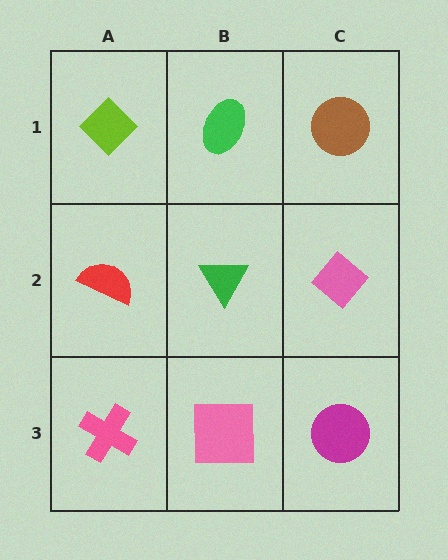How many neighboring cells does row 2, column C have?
3.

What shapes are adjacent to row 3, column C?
A pink diamond (row 2, column C), a pink square (row 3, column B).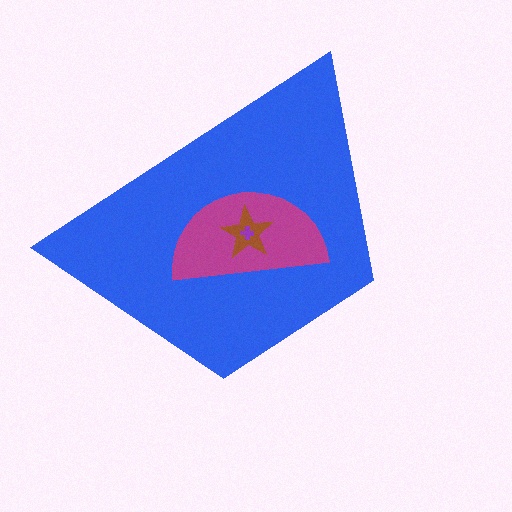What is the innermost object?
The purple cross.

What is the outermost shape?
The blue trapezoid.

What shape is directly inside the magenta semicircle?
The brown star.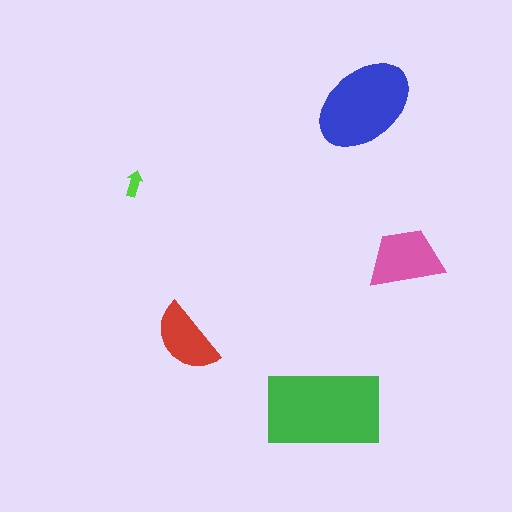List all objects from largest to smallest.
The green rectangle, the blue ellipse, the pink trapezoid, the red semicircle, the lime arrow.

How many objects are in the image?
There are 5 objects in the image.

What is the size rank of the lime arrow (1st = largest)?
5th.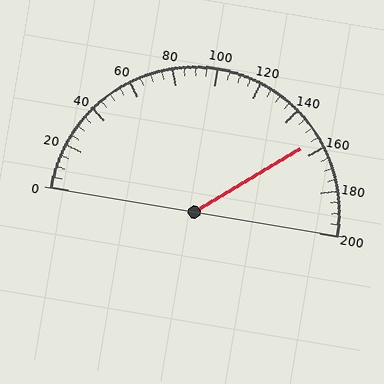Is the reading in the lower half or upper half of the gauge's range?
The reading is in the upper half of the range (0 to 200).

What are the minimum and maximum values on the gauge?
The gauge ranges from 0 to 200.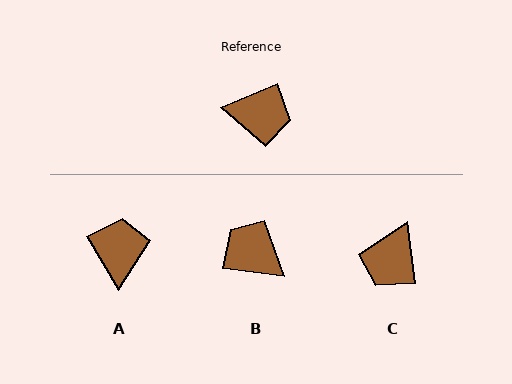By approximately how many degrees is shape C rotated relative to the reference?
Approximately 107 degrees clockwise.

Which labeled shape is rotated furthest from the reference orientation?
B, about 149 degrees away.